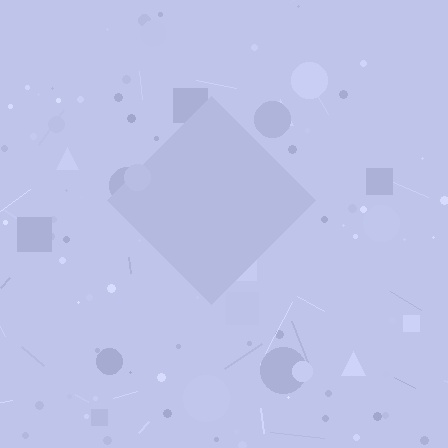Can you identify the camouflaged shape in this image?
The camouflaged shape is a diamond.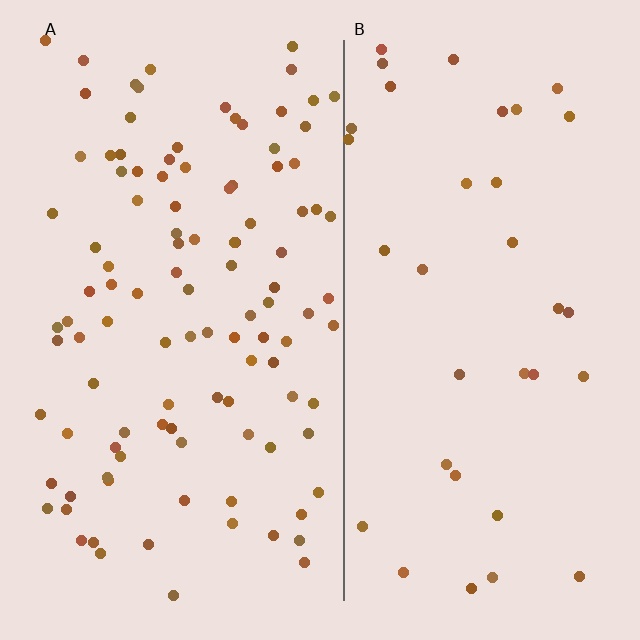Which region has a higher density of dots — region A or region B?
A (the left).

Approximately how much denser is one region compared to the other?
Approximately 3.1× — region A over region B.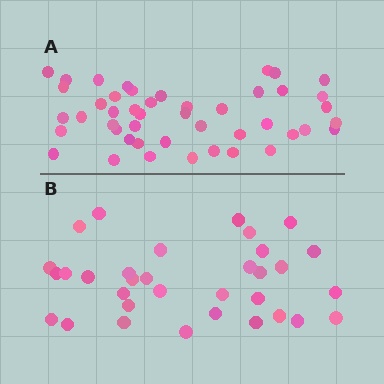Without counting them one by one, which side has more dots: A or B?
Region A (the top region) has more dots.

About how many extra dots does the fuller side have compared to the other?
Region A has approximately 15 more dots than region B.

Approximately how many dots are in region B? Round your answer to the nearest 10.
About 30 dots. (The exact count is 33, which rounds to 30.)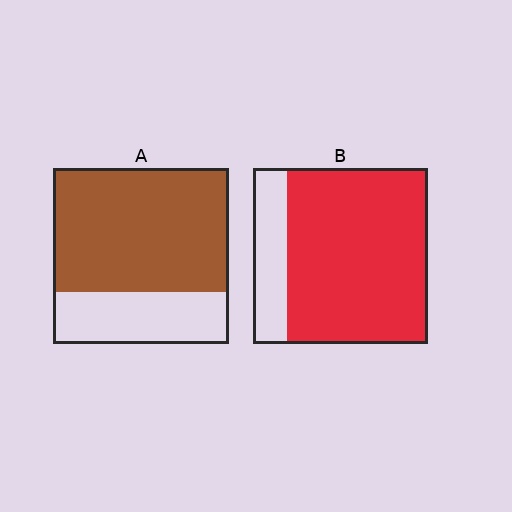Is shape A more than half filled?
Yes.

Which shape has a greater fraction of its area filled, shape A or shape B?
Shape B.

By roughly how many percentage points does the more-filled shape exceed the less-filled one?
By roughly 10 percentage points (B over A).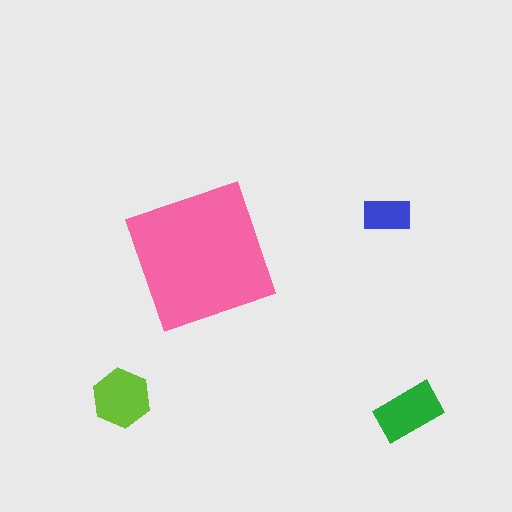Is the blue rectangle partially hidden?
No, the blue rectangle is fully visible.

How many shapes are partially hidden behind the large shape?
0 shapes are partially hidden.